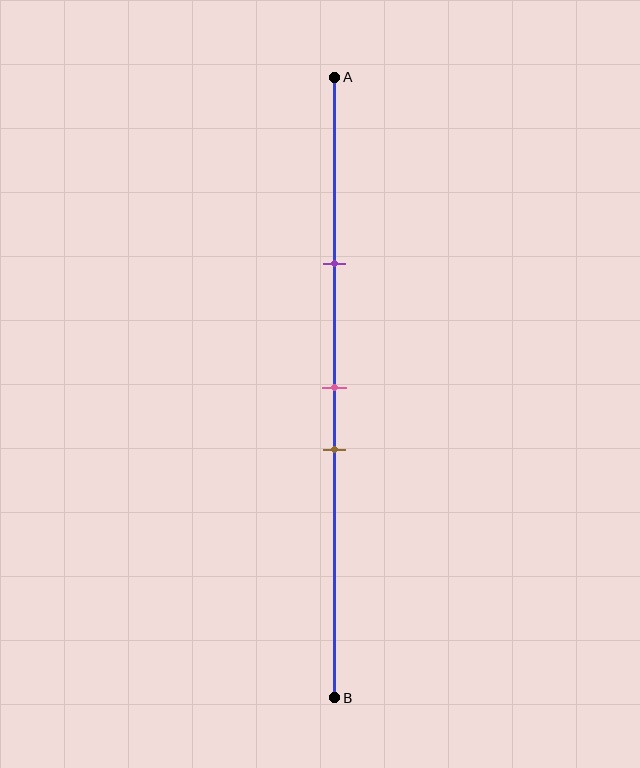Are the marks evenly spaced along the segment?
No, the marks are not evenly spaced.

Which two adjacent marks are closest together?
The pink and brown marks are the closest adjacent pair.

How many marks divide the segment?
There are 3 marks dividing the segment.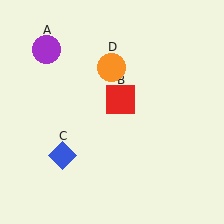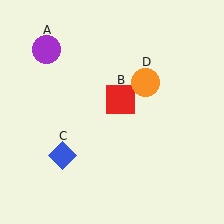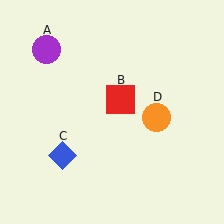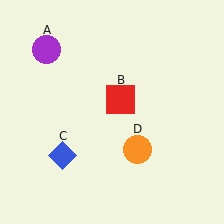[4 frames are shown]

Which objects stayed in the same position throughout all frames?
Purple circle (object A) and red square (object B) and blue diamond (object C) remained stationary.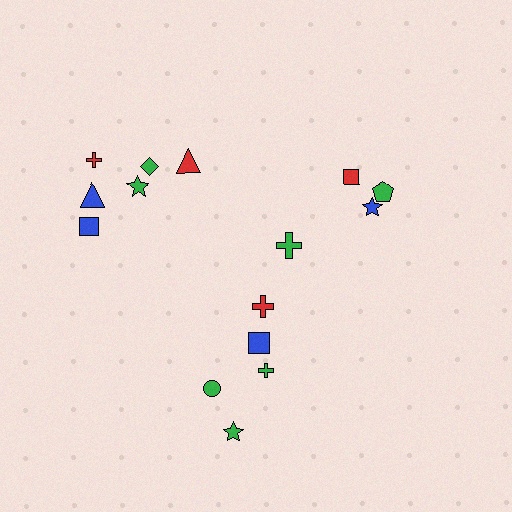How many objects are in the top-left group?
There are 6 objects.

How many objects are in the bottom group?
There are 5 objects.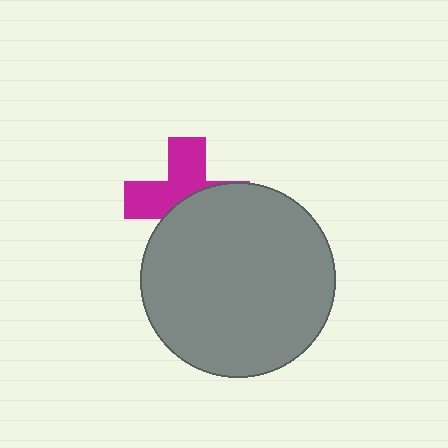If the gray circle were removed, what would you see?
You would see the complete magenta cross.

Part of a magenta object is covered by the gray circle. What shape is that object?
It is a cross.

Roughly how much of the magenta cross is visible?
About half of it is visible (roughly 49%).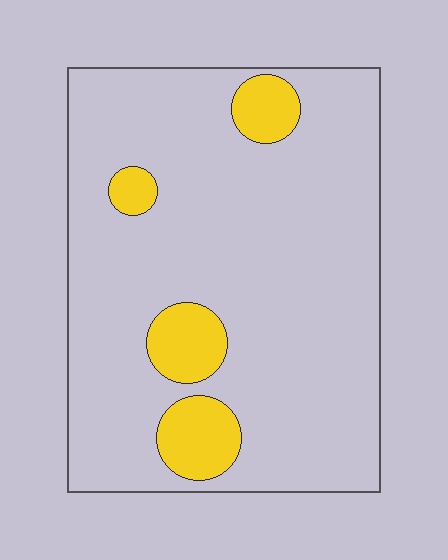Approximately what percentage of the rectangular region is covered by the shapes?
Approximately 15%.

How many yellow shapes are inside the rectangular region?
4.